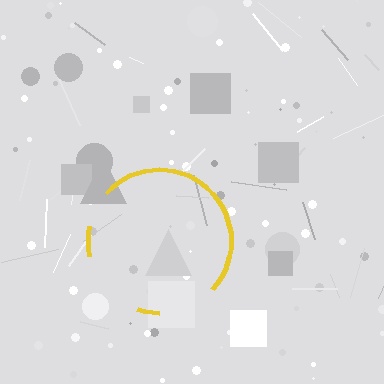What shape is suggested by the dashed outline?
The dashed outline suggests a circle.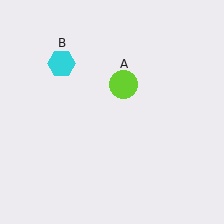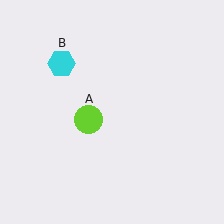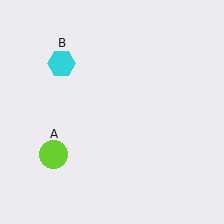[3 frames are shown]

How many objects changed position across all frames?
1 object changed position: lime circle (object A).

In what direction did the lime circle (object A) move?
The lime circle (object A) moved down and to the left.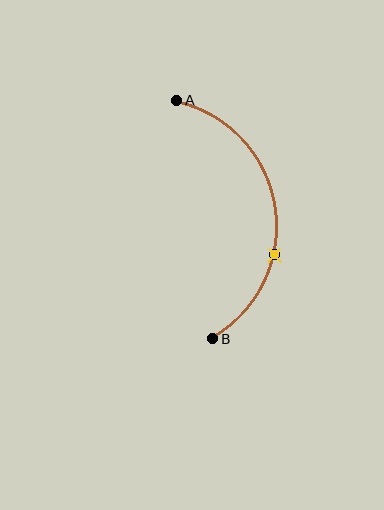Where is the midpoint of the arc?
The arc midpoint is the point on the curve farthest from the straight line joining A and B. It sits to the right of that line.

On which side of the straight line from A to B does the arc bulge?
The arc bulges to the right of the straight line connecting A and B.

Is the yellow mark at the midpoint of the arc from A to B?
No. The yellow mark lies on the arc but is closer to endpoint B. The arc midpoint would be at the point on the curve equidistant along the arc from both A and B.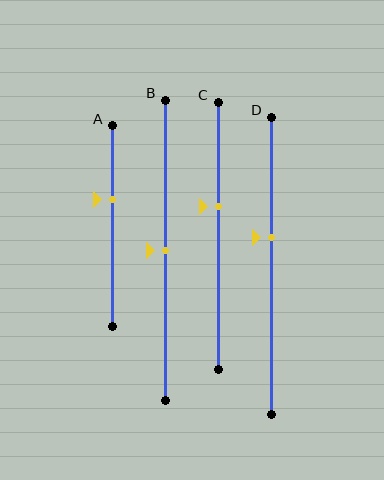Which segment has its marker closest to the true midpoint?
Segment B has its marker closest to the true midpoint.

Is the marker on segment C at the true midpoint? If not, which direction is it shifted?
No, the marker on segment C is shifted upward by about 11% of the segment length.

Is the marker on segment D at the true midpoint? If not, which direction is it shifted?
No, the marker on segment D is shifted upward by about 9% of the segment length.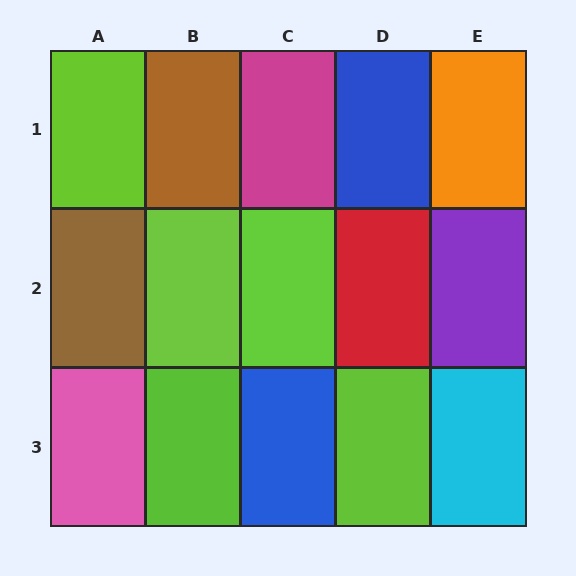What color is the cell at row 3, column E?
Cyan.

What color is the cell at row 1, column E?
Orange.